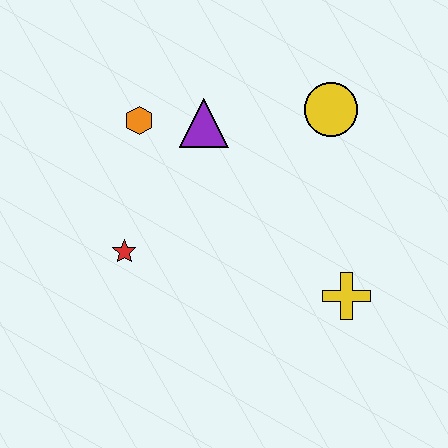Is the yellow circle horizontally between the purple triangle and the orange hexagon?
No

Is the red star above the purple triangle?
No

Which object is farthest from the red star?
The yellow circle is farthest from the red star.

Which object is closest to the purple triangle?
The orange hexagon is closest to the purple triangle.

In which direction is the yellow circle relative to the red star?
The yellow circle is to the right of the red star.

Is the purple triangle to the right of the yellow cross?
No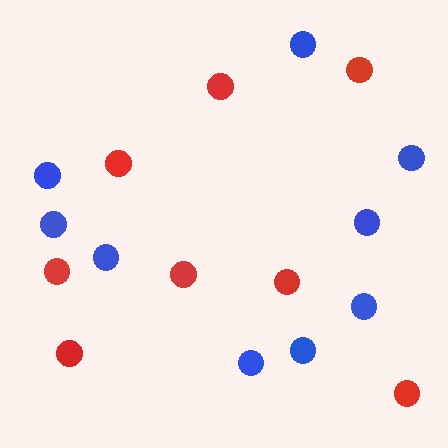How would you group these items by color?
There are 2 groups: one group of red circles (8) and one group of blue circles (9).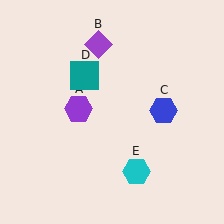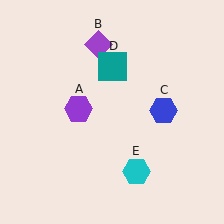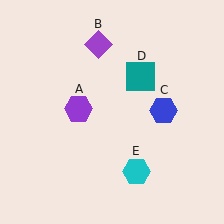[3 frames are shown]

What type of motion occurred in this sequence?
The teal square (object D) rotated clockwise around the center of the scene.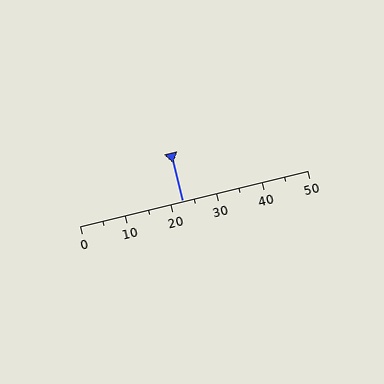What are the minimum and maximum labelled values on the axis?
The axis runs from 0 to 50.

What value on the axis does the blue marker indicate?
The marker indicates approximately 22.5.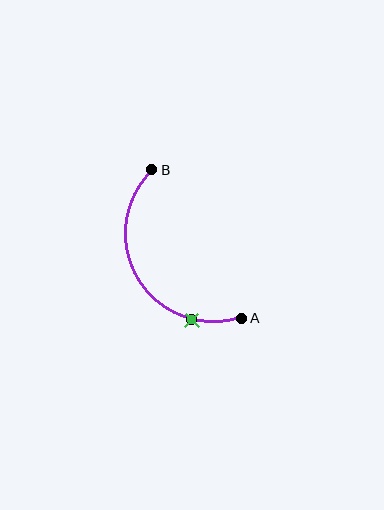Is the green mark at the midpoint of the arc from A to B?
No. The green mark lies on the arc but is closer to endpoint A. The arc midpoint would be at the point on the curve equidistant along the arc from both A and B.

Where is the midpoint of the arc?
The arc midpoint is the point on the curve farthest from the straight line joining A and B. It sits to the left of that line.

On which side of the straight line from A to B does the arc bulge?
The arc bulges to the left of the straight line connecting A and B.